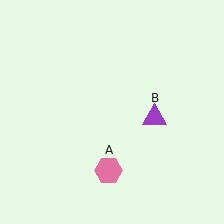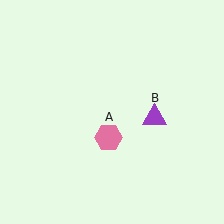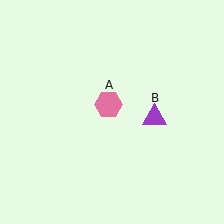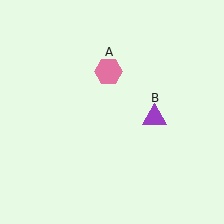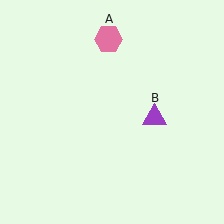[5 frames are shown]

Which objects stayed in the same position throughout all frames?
Purple triangle (object B) remained stationary.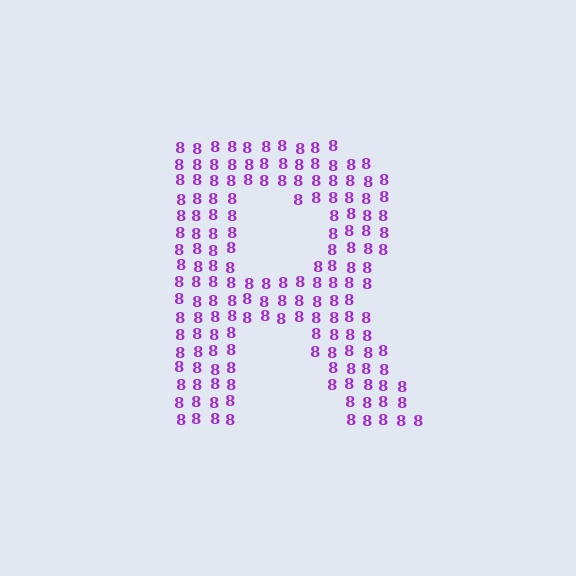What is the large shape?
The large shape is the letter R.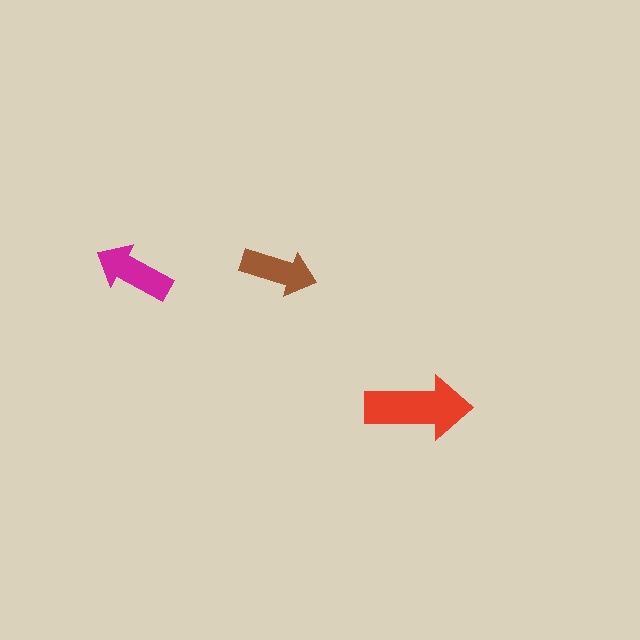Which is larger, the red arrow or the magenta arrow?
The red one.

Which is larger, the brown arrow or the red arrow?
The red one.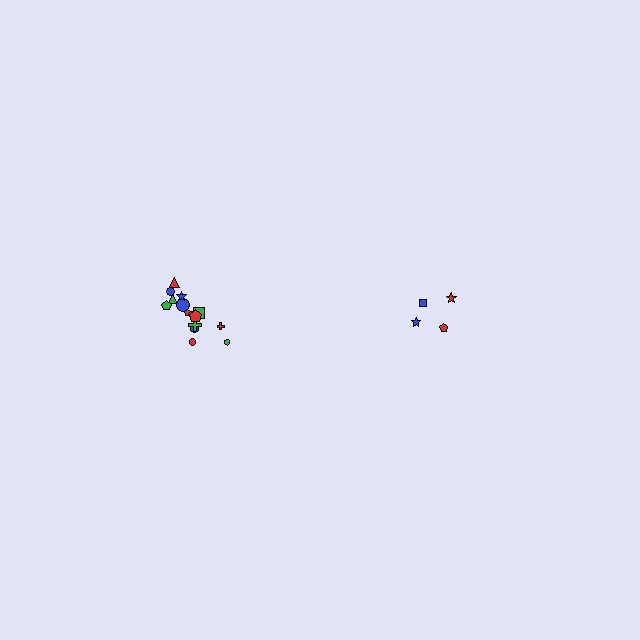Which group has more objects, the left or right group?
The left group.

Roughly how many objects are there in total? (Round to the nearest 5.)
Roughly 20 objects in total.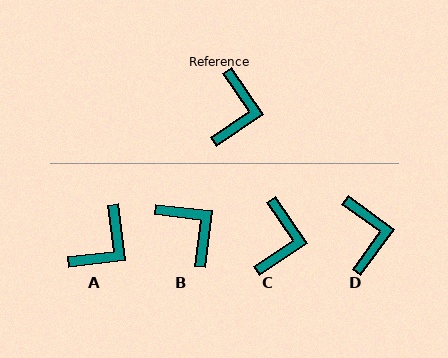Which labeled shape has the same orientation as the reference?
C.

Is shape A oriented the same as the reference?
No, it is off by about 27 degrees.